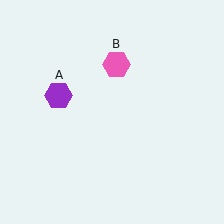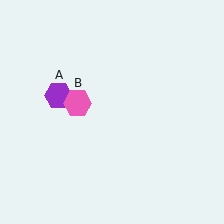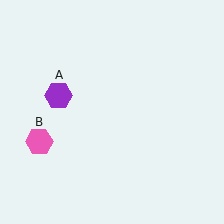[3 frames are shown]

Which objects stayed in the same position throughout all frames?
Purple hexagon (object A) remained stationary.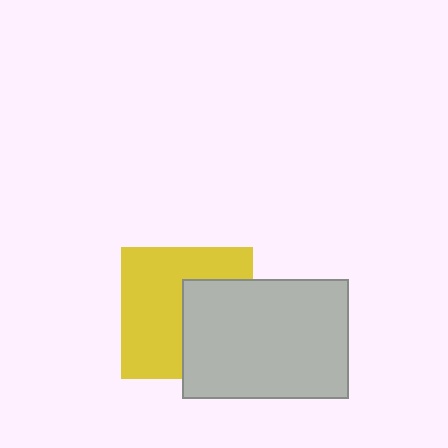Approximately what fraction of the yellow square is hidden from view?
Roughly 41% of the yellow square is hidden behind the light gray rectangle.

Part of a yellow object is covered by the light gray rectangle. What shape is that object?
It is a square.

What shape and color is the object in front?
The object in front is a light gray rectangle.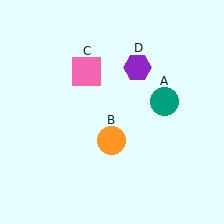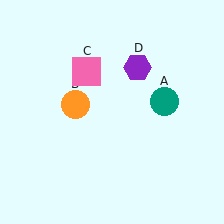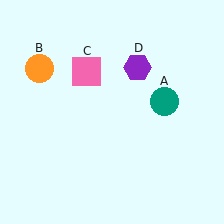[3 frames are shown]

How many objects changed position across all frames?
1 object changed position: orange circle (object B).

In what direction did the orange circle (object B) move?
The orange circle (object B) moved up and to the left.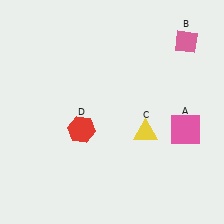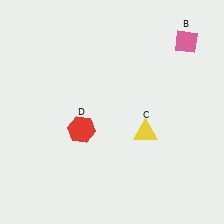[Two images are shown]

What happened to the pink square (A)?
The pink square (A) was removed in Image 2. It was in the bottom-right area of Image 1.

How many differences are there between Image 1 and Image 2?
There is 1 difference between the two images.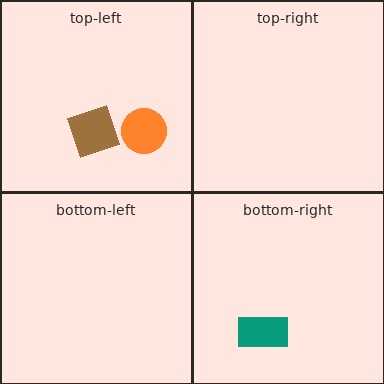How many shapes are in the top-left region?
2.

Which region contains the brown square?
The top-left region.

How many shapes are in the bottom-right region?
1.